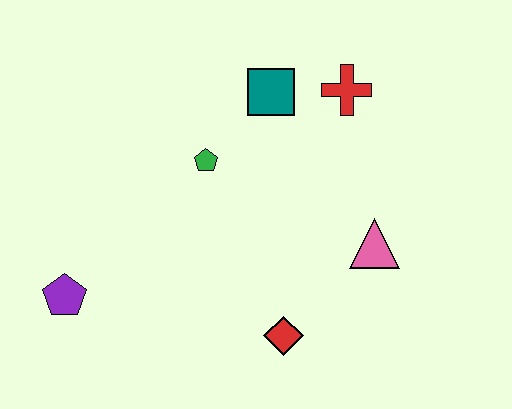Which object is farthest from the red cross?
The purple pentagon is farthest from the red cross.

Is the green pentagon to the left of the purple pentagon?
No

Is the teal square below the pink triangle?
No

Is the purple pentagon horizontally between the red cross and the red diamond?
No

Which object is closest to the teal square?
The red cross is closest to the teal square.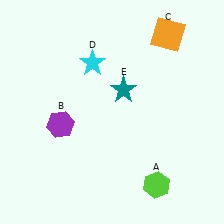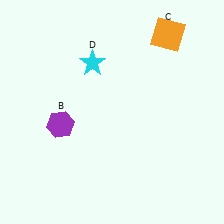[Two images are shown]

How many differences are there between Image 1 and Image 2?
There are 2 differences between the two images.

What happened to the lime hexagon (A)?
The lime hexagon (A) was removed in Image 2. It was in the bottom-right area of Image 1.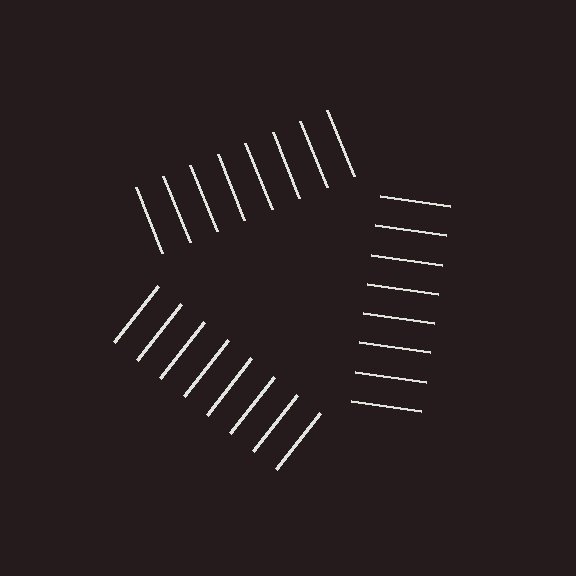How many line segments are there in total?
24 — 8 along each of the 3 edges.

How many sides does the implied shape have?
3 sides — the line-ends trace a triangle.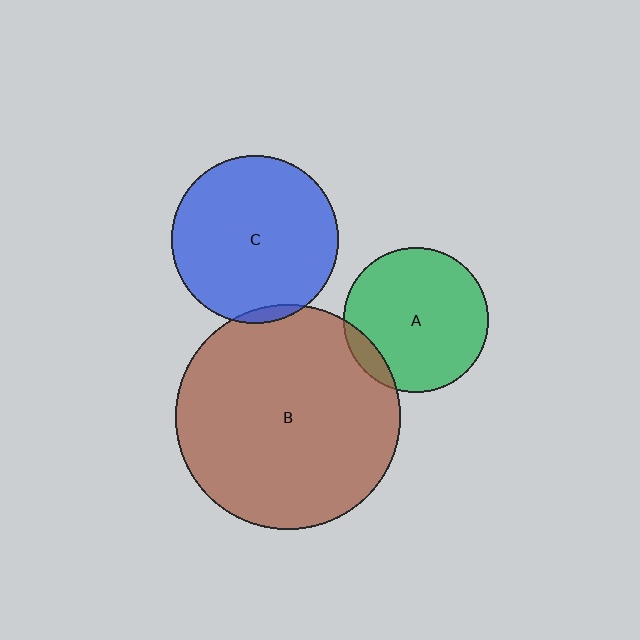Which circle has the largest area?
Circle B (brown).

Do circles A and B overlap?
Yes.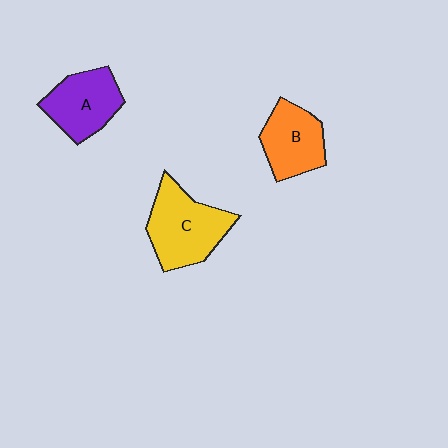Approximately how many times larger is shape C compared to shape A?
Approximately 1.3 times.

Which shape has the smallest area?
Shape B (orange).